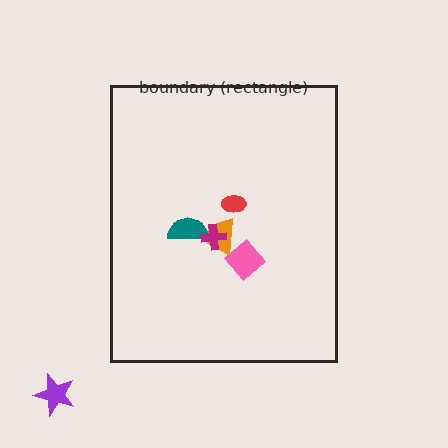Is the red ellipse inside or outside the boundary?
Inside.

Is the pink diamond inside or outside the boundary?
Inside.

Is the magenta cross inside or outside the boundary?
Inside.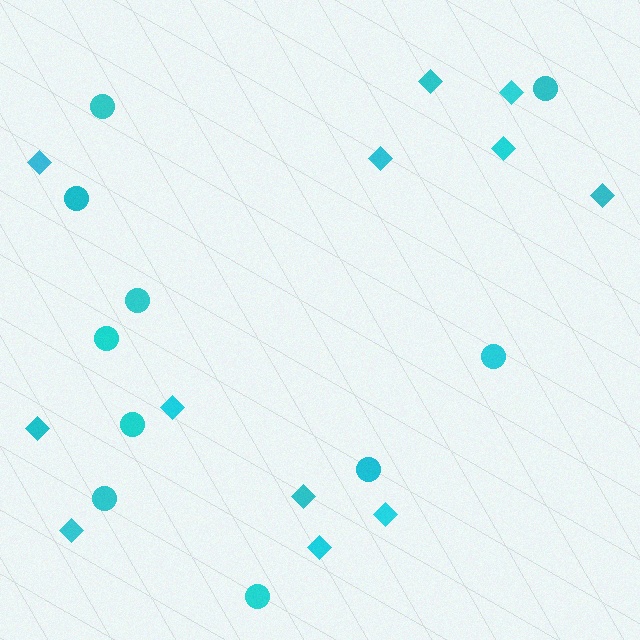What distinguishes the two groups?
There are 2 groups: one group of circles (10) and one group of diamonds (12).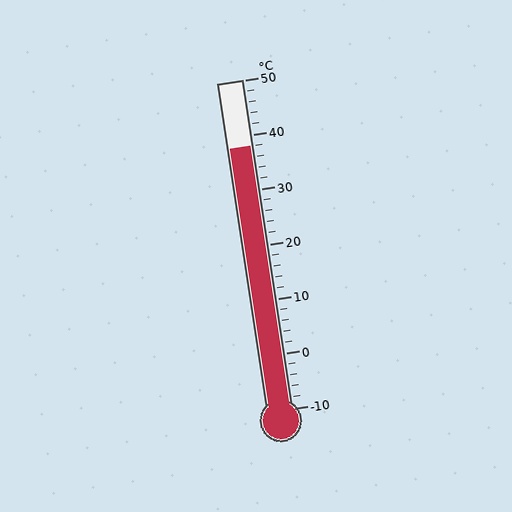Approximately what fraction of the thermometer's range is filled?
The thermometer is filled to approximately 80% of its range.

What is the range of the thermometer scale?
The thermometer scale ranges from -10°C to 50°C.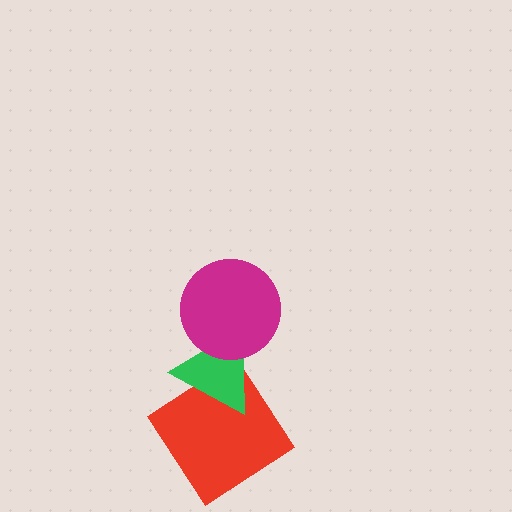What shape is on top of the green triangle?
The magenta circle is on top of the green triangle.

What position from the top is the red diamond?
The red diamond is 3rd from the top.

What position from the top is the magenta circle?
The magenta circle is 1st from the top.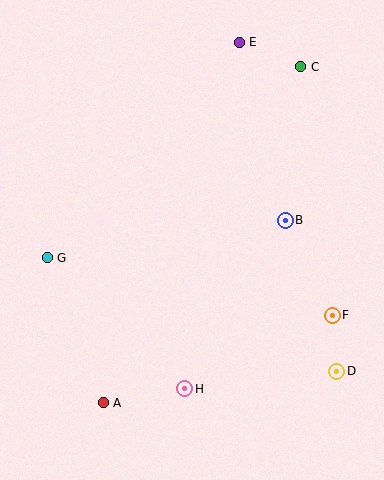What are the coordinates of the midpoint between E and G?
The midpoint between E and G is at (143, 150).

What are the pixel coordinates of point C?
Point C is at (300, 67).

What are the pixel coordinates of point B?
Point B is at (285, 220).